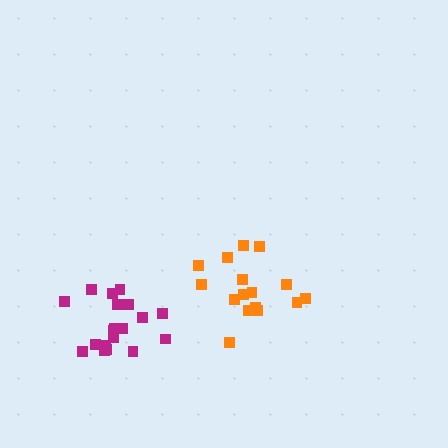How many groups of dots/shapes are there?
There are 2 groups.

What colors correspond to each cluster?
The clusters are colored: orange, magenta.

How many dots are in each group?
Group 1: 16 dots, Group 2: 19 dots (35 total).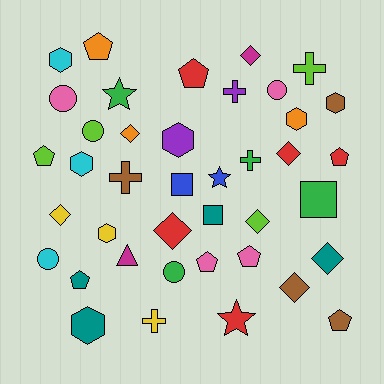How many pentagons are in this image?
There are 8 pentagons.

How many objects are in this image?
There are 40 objects.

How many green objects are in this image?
There are 4 green objects.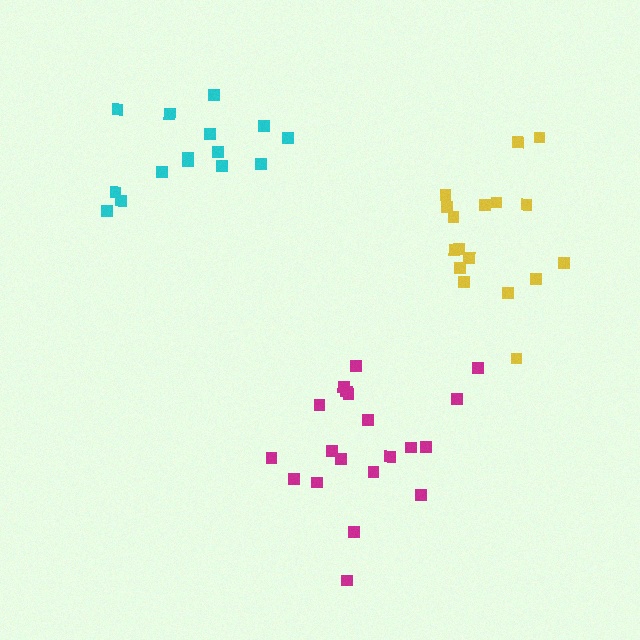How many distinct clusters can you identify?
There are 3 distinct clusters.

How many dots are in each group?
Group 1: 20 dots, Group 2: 17 dots, Group 3: 15 dots (52 total).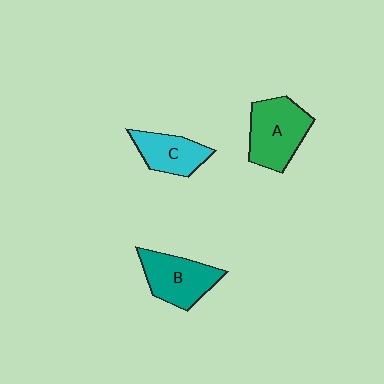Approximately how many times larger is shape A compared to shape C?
Approximately 1.4 times.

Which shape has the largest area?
Shape A (green).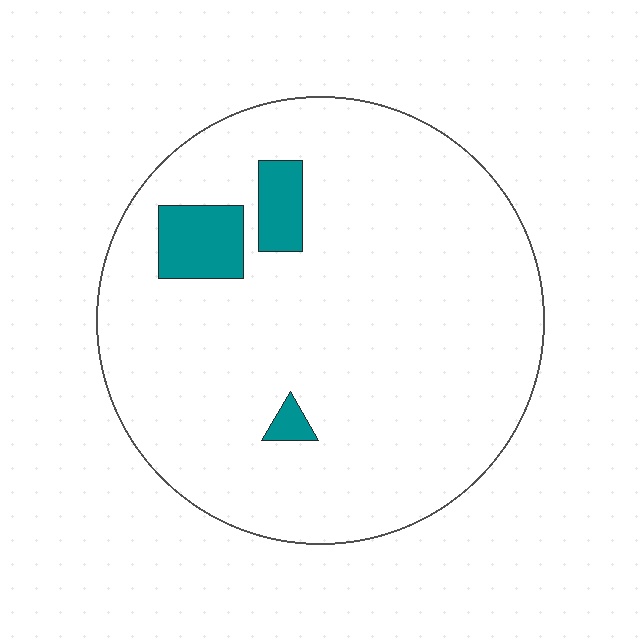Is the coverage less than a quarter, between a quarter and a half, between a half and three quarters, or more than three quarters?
Less than a quarter.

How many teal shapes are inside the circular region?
3.